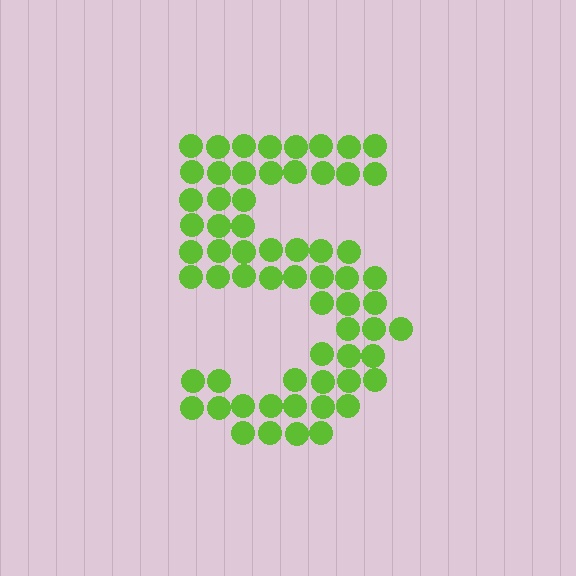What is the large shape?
The large shape is the digit 5.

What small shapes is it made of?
It is made of small circles.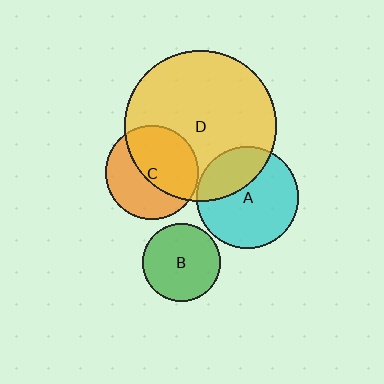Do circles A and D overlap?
Yes.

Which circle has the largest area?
Circle D (yellow).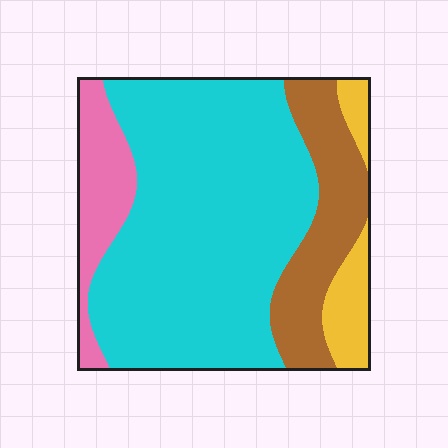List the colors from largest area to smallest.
From largest to smallest: cyan, brown, pink, yellow.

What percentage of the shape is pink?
Pink takes up about one eighth (1/8) of the shape.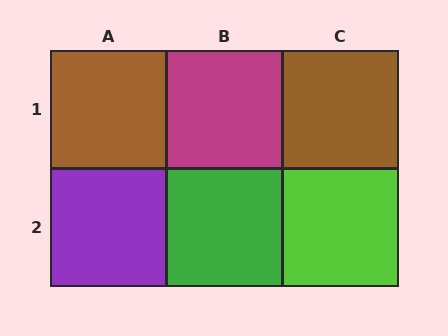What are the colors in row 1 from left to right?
Brown, magenta, brown.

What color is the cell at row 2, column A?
Purple.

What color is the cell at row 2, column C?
Lime.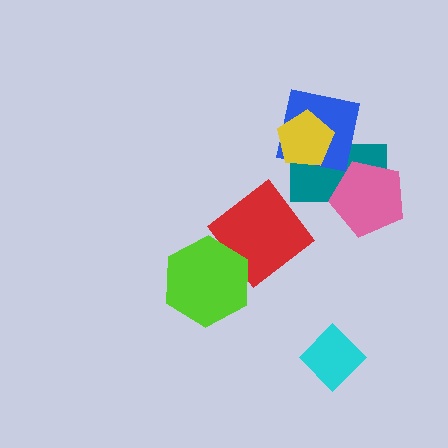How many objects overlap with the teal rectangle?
3 objects overlap with the teal rectangle.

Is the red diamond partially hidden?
Yes, it is partially covered by another shape.